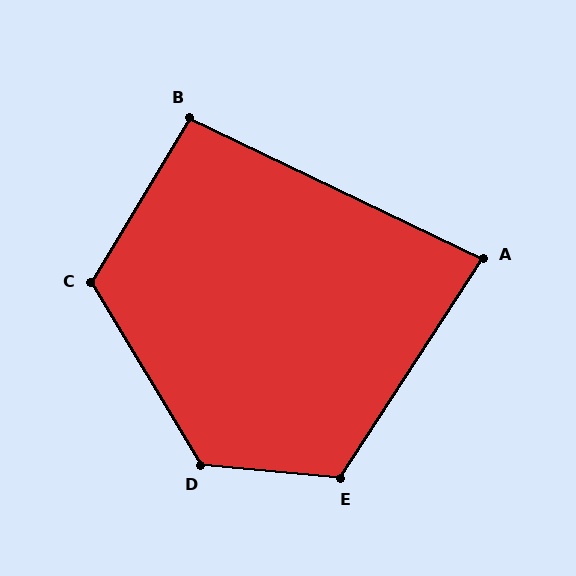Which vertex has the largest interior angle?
D, at approximately 127 degrees.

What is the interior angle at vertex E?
Approximately 118 degrees (obtuse).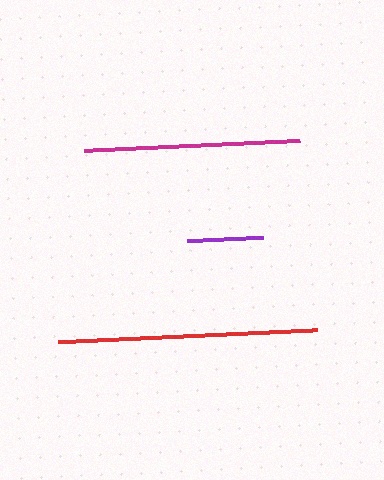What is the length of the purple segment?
The purple segment is approximately 77 pixels long.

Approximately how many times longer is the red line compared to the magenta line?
The red line is approximately 1.2 times the length of the magenta line.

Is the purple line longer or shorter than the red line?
The red line is longer than the purple line.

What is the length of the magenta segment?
The magenta segment is approximately 216 pixels long.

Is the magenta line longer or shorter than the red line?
The red line is longer than the magenta line.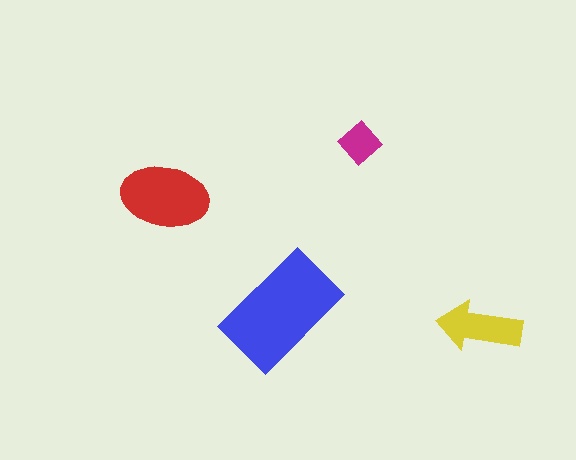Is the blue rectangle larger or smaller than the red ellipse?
Larger.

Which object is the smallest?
The magenta diamond.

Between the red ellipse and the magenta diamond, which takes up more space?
The red ellipse.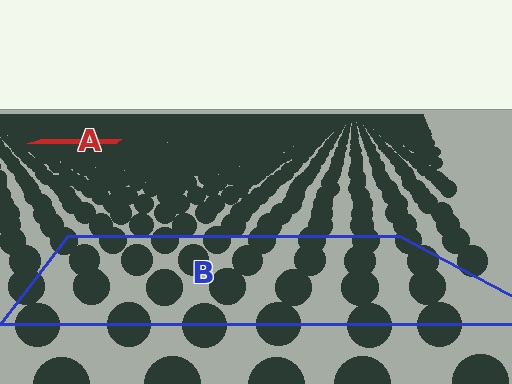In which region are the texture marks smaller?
The texture marks are smaller in region A, because it is farther away.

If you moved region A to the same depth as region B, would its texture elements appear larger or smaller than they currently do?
They would appear larger. At a closer depth, the same texture elements are projected at a bigger on-screen size.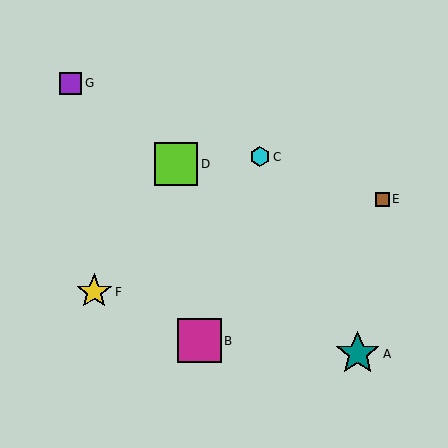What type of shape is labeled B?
Shape B is a magenta square.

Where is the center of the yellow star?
The center of the yellow star is at (94, 292).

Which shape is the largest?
The teal star (labeled A) is the largest.